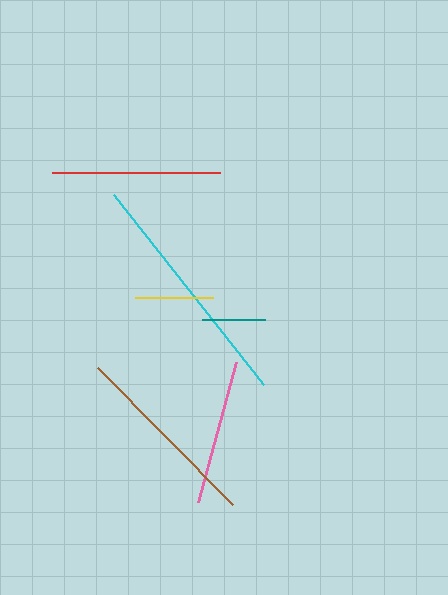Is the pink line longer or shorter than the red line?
The red line is longer than the pink line.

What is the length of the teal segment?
The teal segment is approximately 63 pixels long.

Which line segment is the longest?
The cyan line is the longest at approximately 242 pixels.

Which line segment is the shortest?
The teal line is the shortest at approximately 63 pixels.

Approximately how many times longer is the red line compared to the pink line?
The red line is approximately 1.2 times the length of the pink line.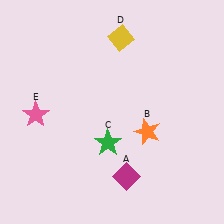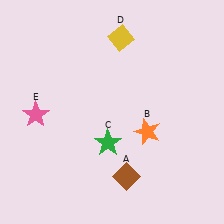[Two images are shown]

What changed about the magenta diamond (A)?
In Image 1, A is magenta. In Image 2, it changed to brown.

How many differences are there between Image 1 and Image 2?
There is 1 difference between the two images.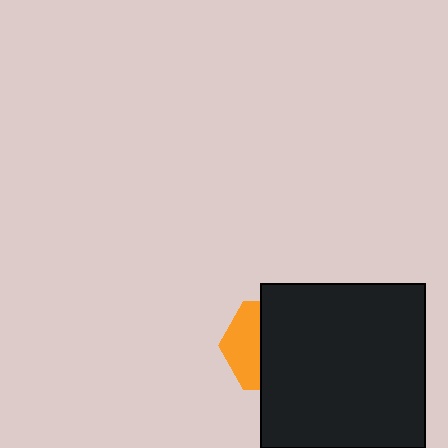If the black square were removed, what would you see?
You would see the complete orange hexagon.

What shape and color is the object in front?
The object in front is a black square.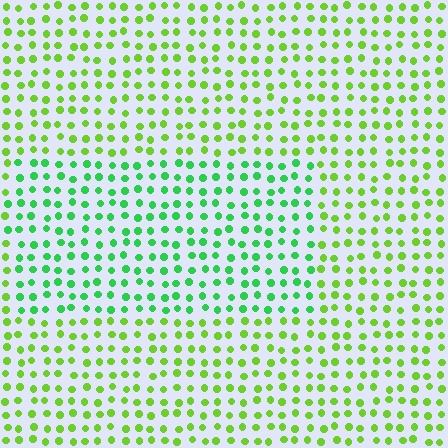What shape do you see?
I see a rectangle.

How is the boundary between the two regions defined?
The boundary is defined purely by a slight shift in hue (about 36 degrees). Spacing, size, and orientation are identical on both sides.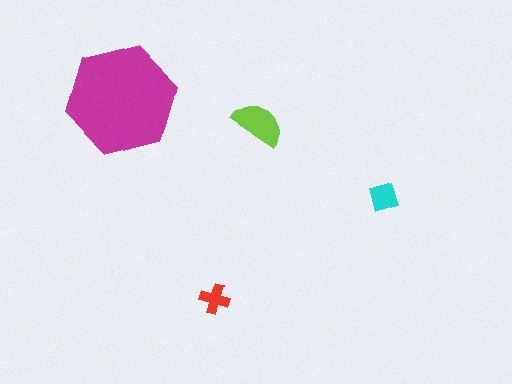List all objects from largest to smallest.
The magenta hexagon, the lime semicircle, the cyan diamond, the red cross.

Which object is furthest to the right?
The cyan diamond is rightmost.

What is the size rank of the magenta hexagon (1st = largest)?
1st.